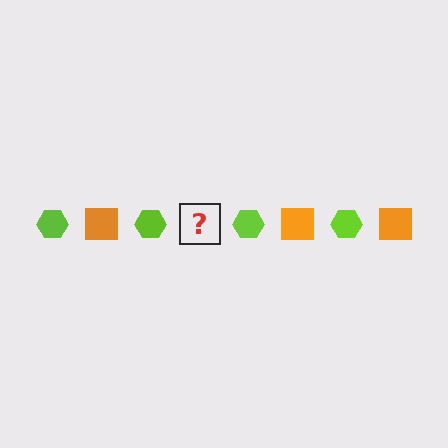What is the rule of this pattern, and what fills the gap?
The rule is that the pattern alternates between lime hexagon and orange square. The gap should be filled with an orange square.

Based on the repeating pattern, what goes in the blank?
The blank should be an orange square.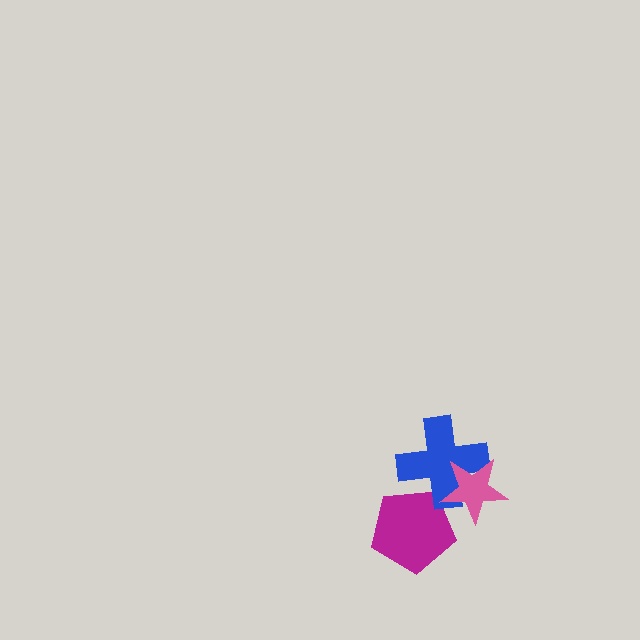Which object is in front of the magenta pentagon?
The blue cross is in front of the magenta pentagon.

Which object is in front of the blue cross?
The pink star is in front of the blue cross.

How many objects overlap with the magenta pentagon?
1 object overlaps with the magenta pentagon.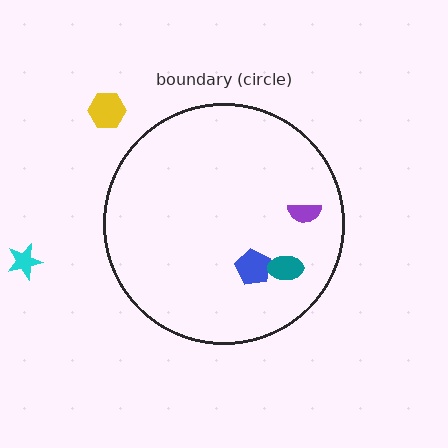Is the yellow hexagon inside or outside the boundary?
Outside.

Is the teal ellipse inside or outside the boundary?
Inside.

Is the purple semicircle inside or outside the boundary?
Inside.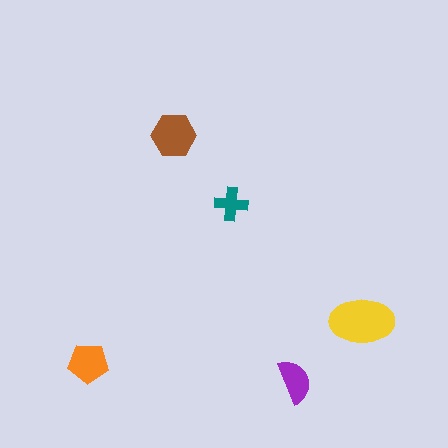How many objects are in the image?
There are 5 objects in the image.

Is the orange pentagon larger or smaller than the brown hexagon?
Smaller.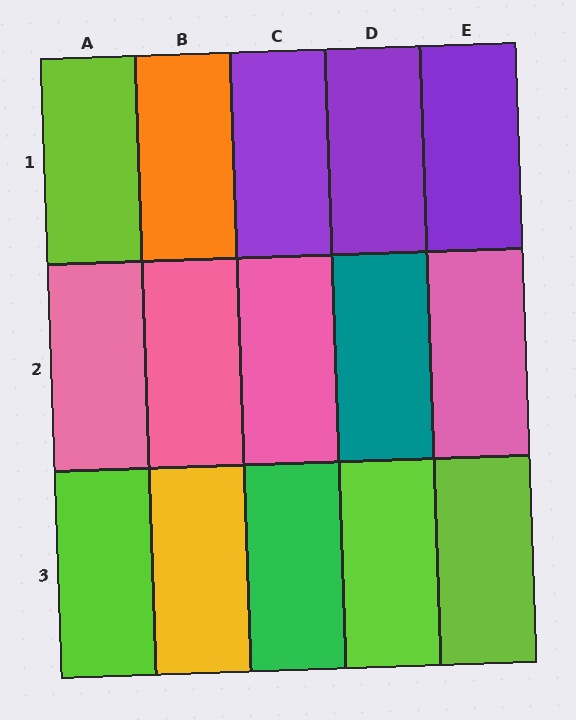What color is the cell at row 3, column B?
Yellow.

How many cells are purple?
3 cells are purple.